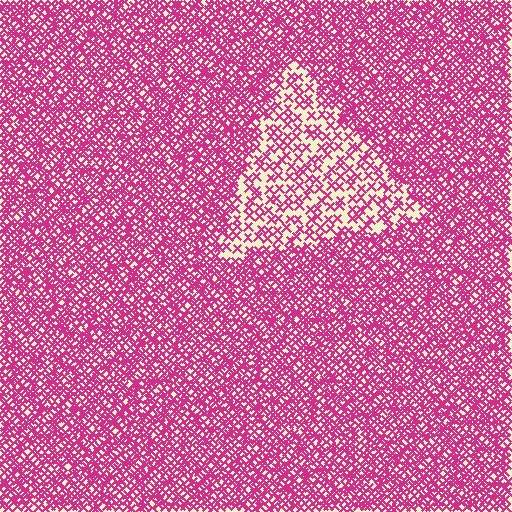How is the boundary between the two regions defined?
The boundary is defined by a change in element density (approximately 2.2x ratio). All elements are the same color, size, and shape.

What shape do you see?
I see a triangle.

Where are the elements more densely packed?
The elements are more densely packed outside the triangle boundary.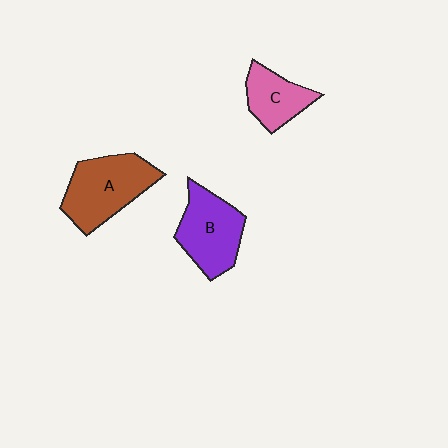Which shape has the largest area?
Shape A (brown).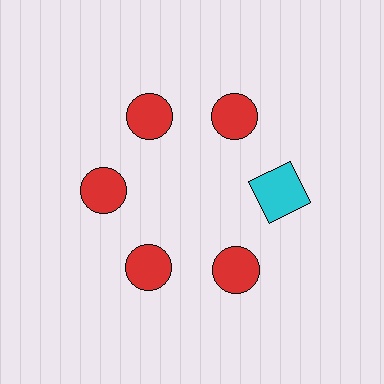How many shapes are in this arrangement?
There are 6 shapes arranged in a ring pattern.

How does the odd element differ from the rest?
It differs in both color (cyan instead of red) and shape (square instead of circle).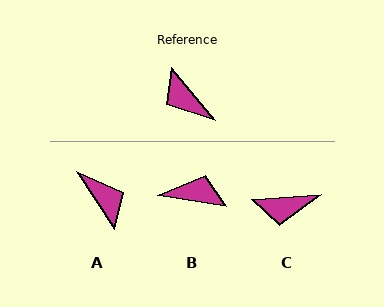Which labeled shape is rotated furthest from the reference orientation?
A, about 174 degrees away.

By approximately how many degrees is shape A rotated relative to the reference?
Approximately 174 degrees counter-clockwise.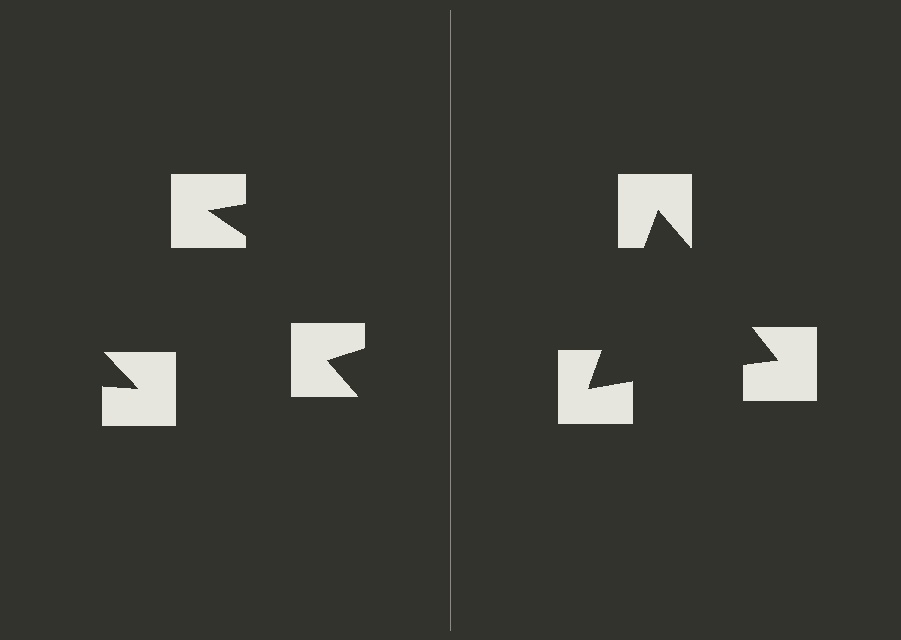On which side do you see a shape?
An illusory triangle appears on the right side. On the left side the wedge cuts are rotated, so no coherent shape forms.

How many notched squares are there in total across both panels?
6 — 3 on each side.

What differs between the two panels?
The notched squares are positioned identically on both sides; only the wedge orientations differ. On the right they align to a triangle; on the left they are misaligned.